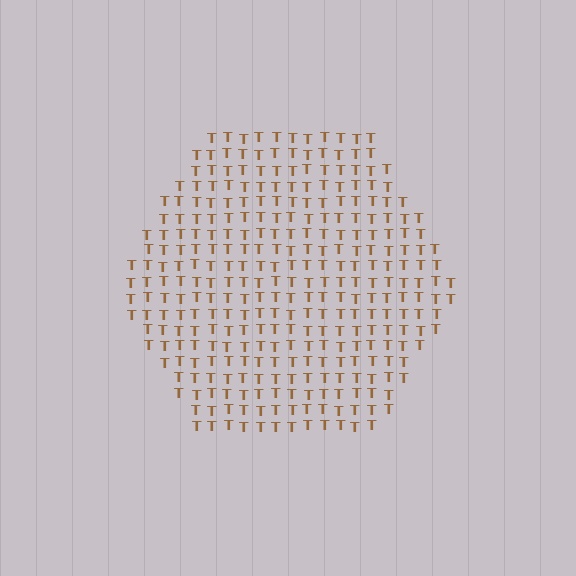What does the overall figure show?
The overall figure shows a hexagon.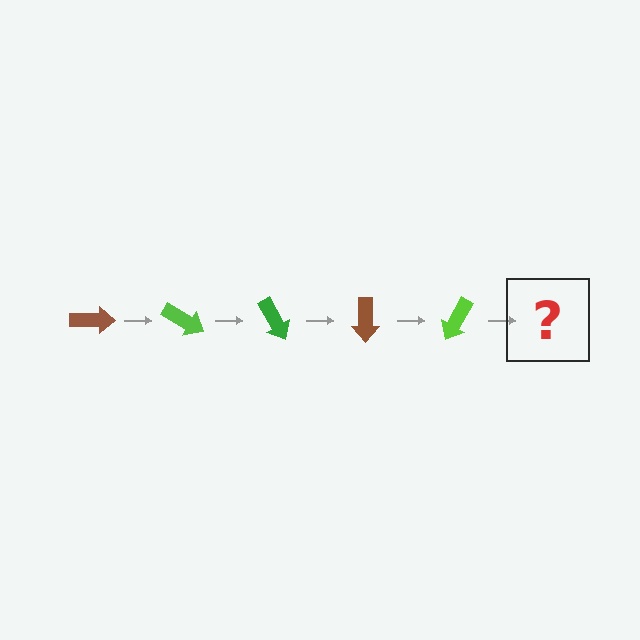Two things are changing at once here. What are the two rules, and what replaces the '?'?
The two rules are that it rotates 30 degrees each step and the color cycles through brown, lime, and green. The '?' should be a green arrow, rotated 150 degrees from the start.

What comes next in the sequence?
The next element should be a green arrow, rotated 150 degrees from the start.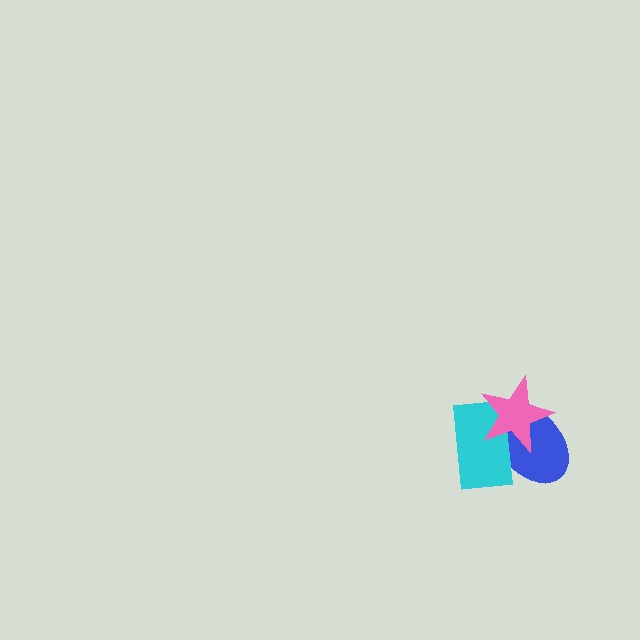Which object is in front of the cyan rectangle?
The pink star is in front of the cyan rectangle.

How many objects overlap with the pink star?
2 objects overlap with the pink star.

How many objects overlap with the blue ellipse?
2 objects overlap with the blue ellipse.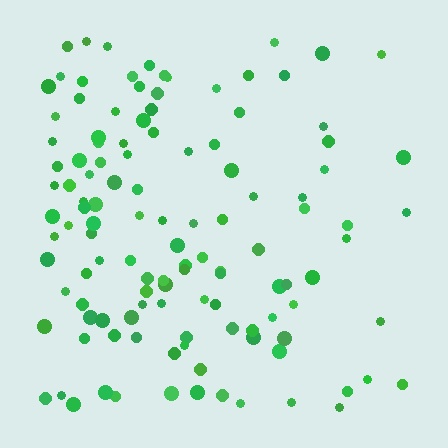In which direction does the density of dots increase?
From right to left, with the left side densest.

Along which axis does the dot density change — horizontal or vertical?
Horizontal.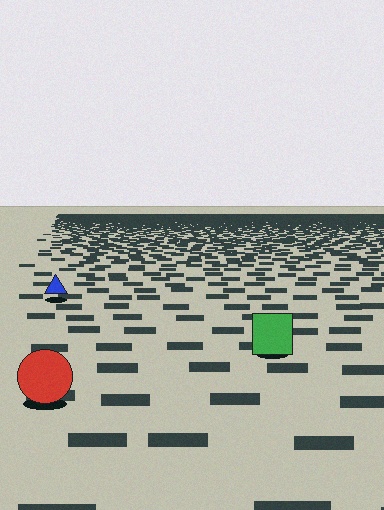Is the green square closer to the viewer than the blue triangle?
Yes. The green square is closer — you can tell from the texture gradient: the ground texture is coarser near it.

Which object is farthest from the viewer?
The blue triangle is farthest from the viewer. It appears smaller and the ground texture around it is denser.